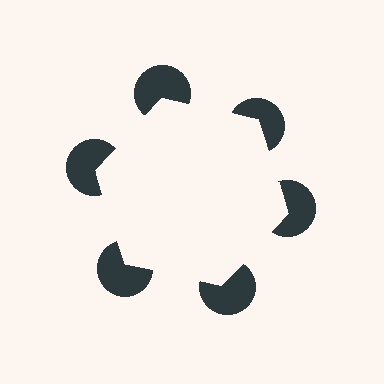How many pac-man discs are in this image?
There are 6 — one at each vertex of the illusory hexagon.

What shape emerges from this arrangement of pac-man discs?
An illusory hexagon — its edges are inferred from the aligned wedge cuts in the pac-man discs, not physically drawn.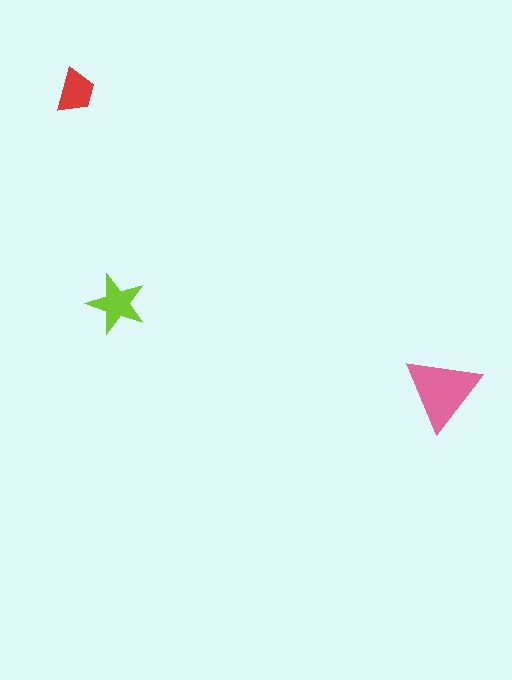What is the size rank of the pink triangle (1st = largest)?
1st.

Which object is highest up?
The red trapezoid is topmost.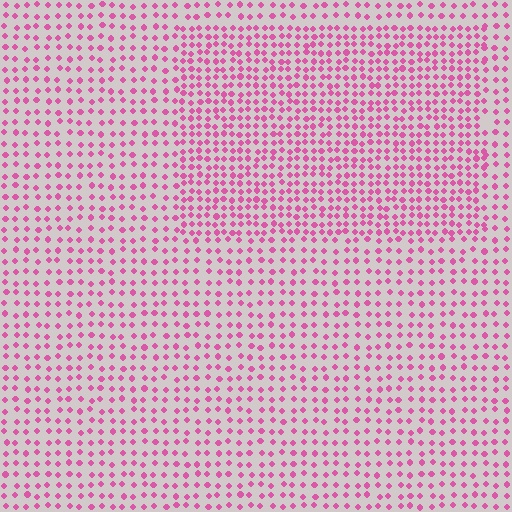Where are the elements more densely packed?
The elements are more densely packed inside the rectangle boundary.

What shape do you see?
I see a rectangle.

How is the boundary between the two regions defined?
The boundary is defined by a change in element density (approximately 1.7x ratio). All elements are the same color, size, and shape.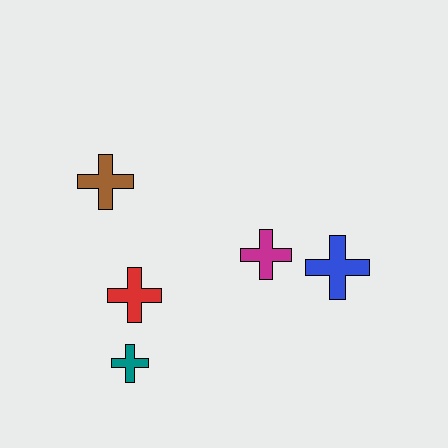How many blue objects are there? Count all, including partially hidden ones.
There is 1 blue object.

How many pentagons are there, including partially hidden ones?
There are no pentagons.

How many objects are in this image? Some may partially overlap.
There are 5 objects.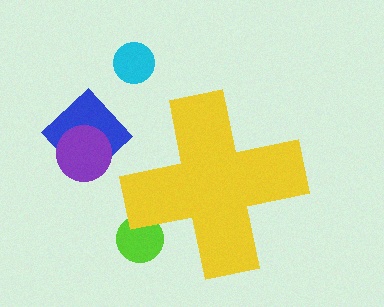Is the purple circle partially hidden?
No, the purple circle is fully visible.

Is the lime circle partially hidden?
Yes, the lime circle is partially hidden behind the yellow cross.